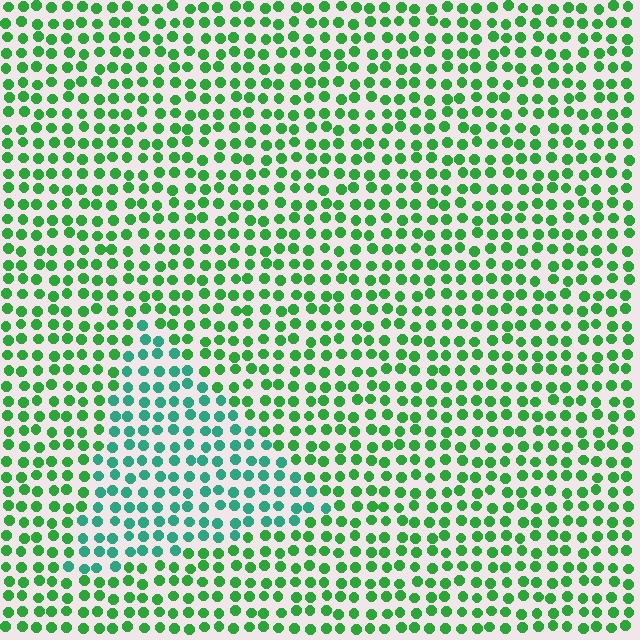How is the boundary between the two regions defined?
The boundary is defined purely by a slight shift in hue (about 37 degrees). Spacing, size, and orientation are identical on both sides.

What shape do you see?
I see a triangle.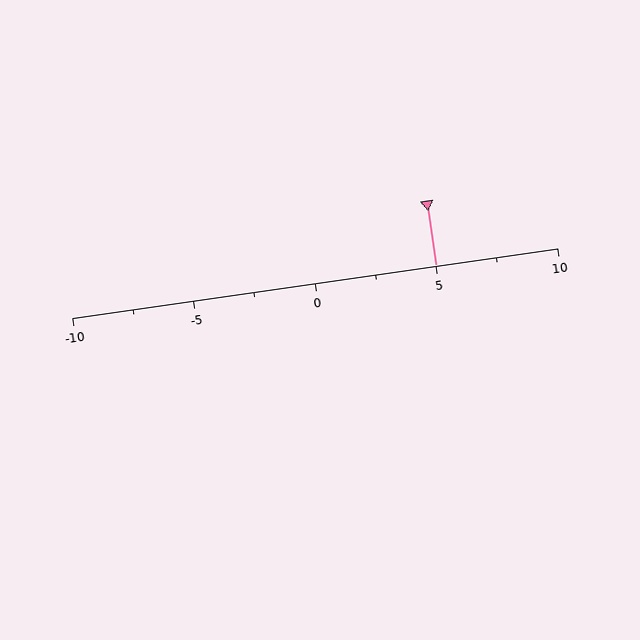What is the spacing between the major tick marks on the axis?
The major ticks are spaced 5 apart.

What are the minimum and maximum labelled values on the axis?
The axis runs from -10 to 10.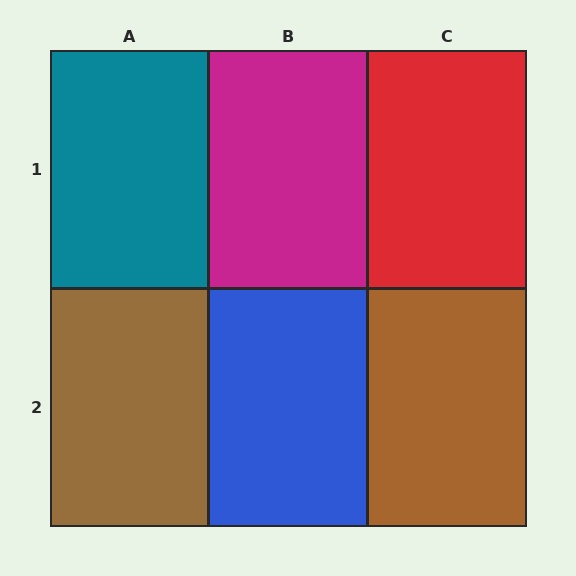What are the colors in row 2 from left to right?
Brown, blue, brown.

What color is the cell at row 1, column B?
Magenta.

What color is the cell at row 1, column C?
Red.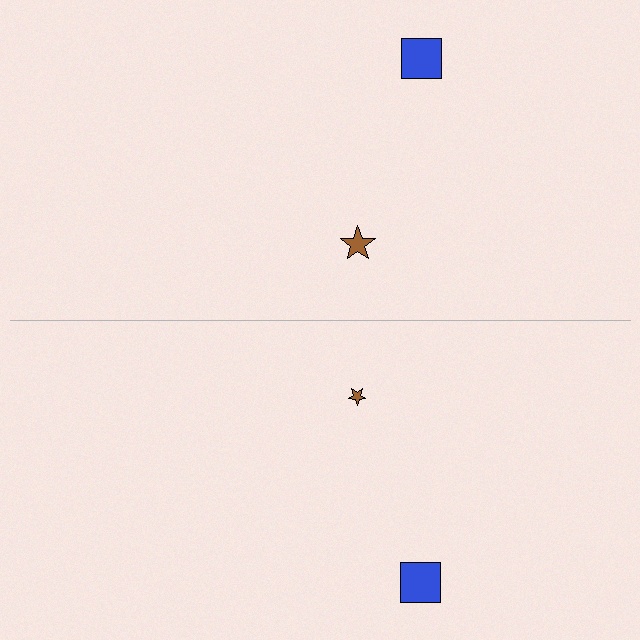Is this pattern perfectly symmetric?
No, the pattern is not perfectly symmetric. The brown star on the bottom side has a different size than its mirror counterpart.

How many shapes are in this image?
There are 4 shapes in this image.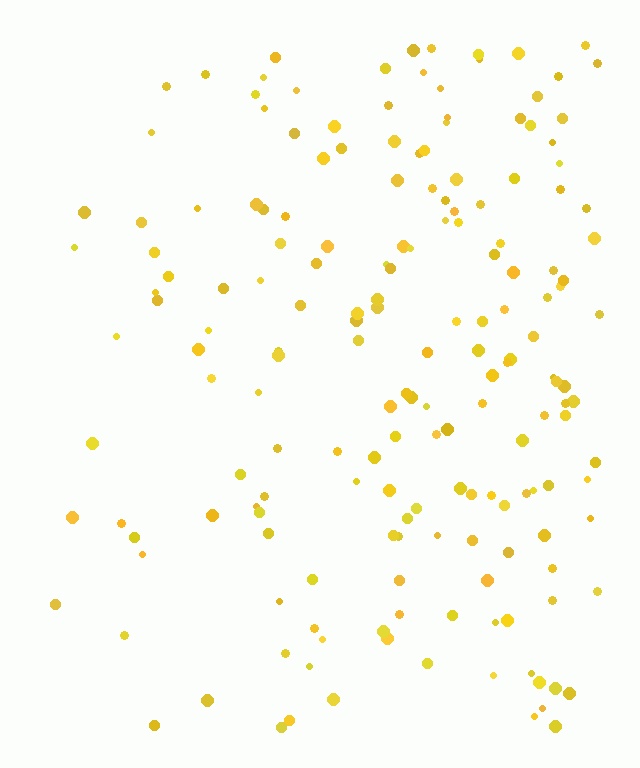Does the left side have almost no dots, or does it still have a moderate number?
Still a moderate number, just noticeably fewer than the right.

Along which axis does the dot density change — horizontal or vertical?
Horizontal.